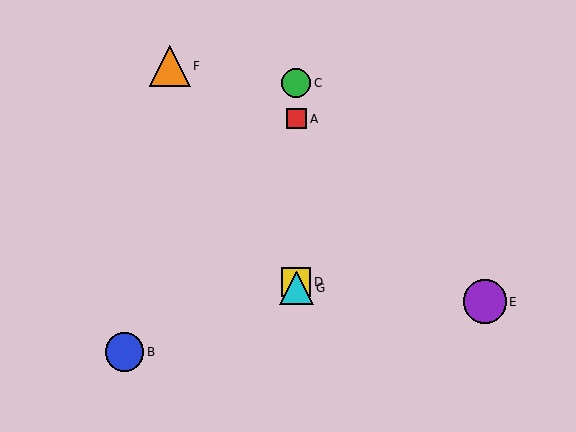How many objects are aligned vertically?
4 objects (A, C, D, G) are aligned vertically.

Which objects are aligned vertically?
Objects A, C, D, G are aligned vertically.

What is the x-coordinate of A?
Object A is at x≈296.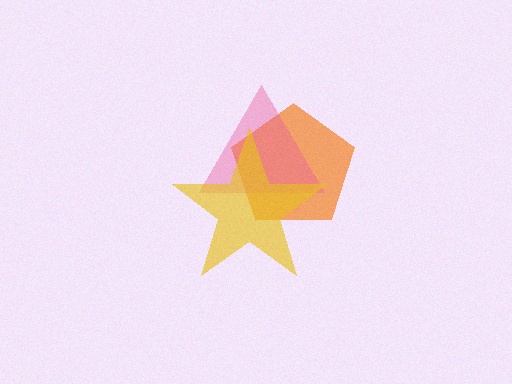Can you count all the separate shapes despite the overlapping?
Yes, there are 3 separate shapes.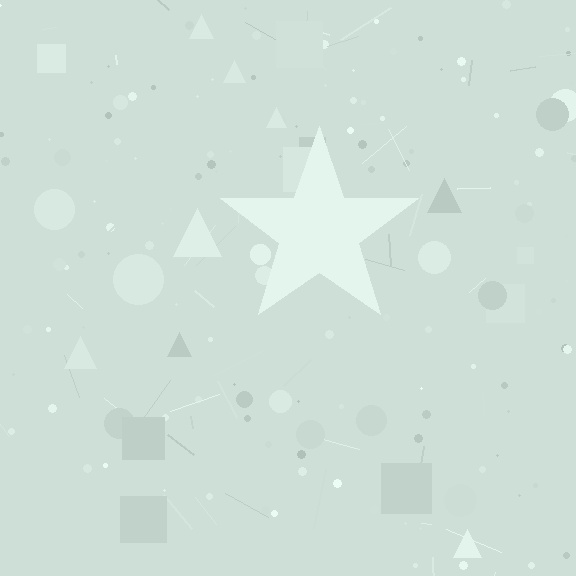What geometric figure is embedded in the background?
A star is embedded in the background.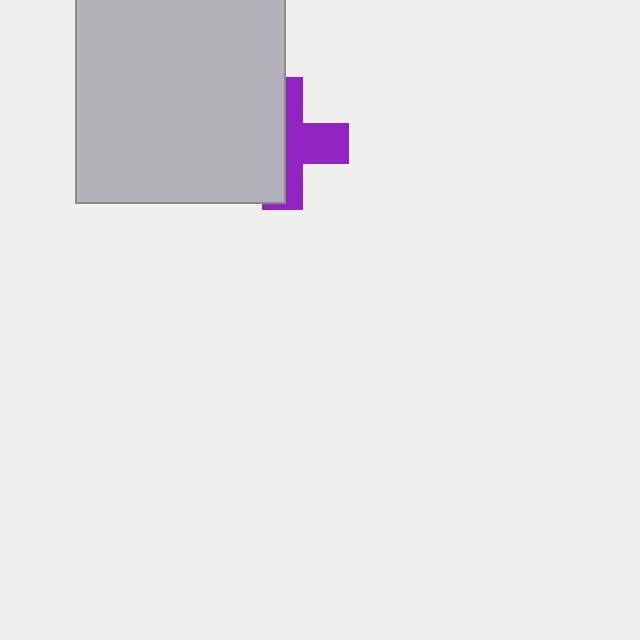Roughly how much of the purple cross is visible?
About half of it is visible (roughly 47%).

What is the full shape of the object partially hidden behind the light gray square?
The partially hidden object is a purple cross.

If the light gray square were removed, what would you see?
You would see the complete purple cross.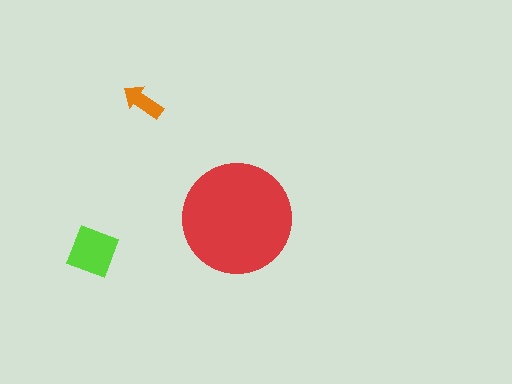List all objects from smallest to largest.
The orange arrow, the lime diamond, the red circle.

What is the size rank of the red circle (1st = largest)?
1st.